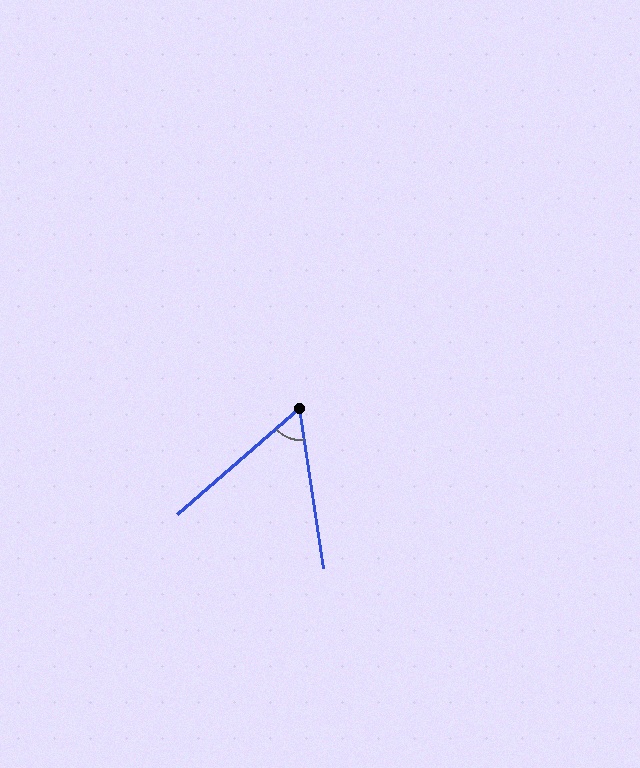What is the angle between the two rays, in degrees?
Approximately 58 degrees.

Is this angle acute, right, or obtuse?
It is acute.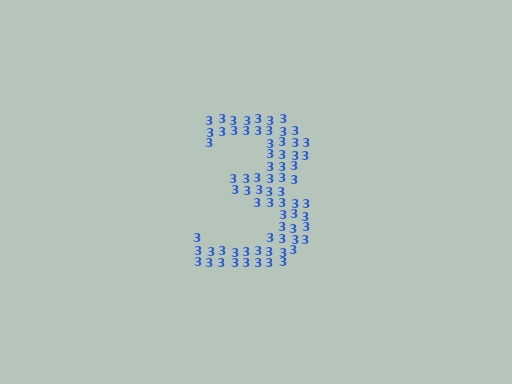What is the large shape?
The large shape is the digit 3.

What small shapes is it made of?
It is made of small digit 3's.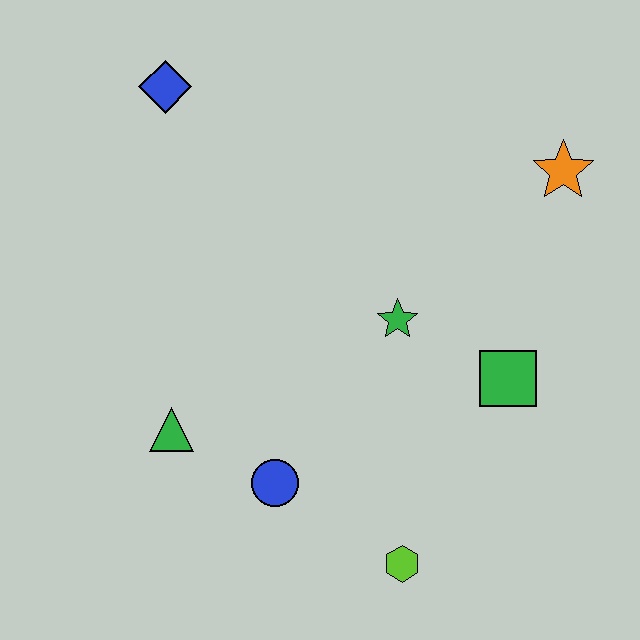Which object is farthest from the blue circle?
The orange star is farthest from the blue circle.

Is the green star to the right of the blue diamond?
Yes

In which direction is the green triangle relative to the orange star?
The green triangle is to the left of the orange star.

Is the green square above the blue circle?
Yes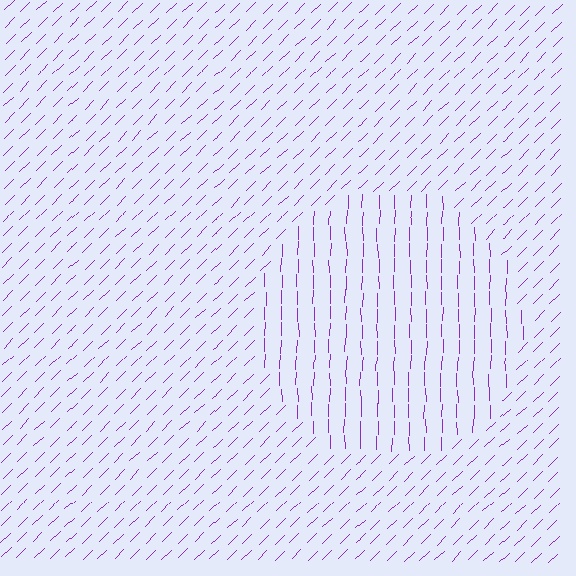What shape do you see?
I see a circle.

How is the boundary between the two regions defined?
The boundary is defined purely by a change in line orientation (approximately 45 degrees difference). All lines are the same color and thickness.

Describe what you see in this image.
The image is filled with small purple line segments. A circle region in the image has lines oriented differently from the surrounding lines, creating a visible texture boundary.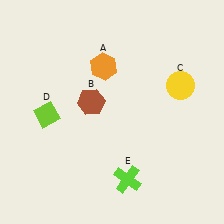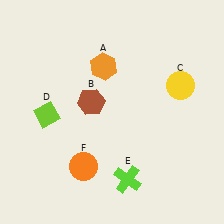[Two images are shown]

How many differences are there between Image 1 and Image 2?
There is 1 difference between the two images.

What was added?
An orange circle (F) was added in Image 2.